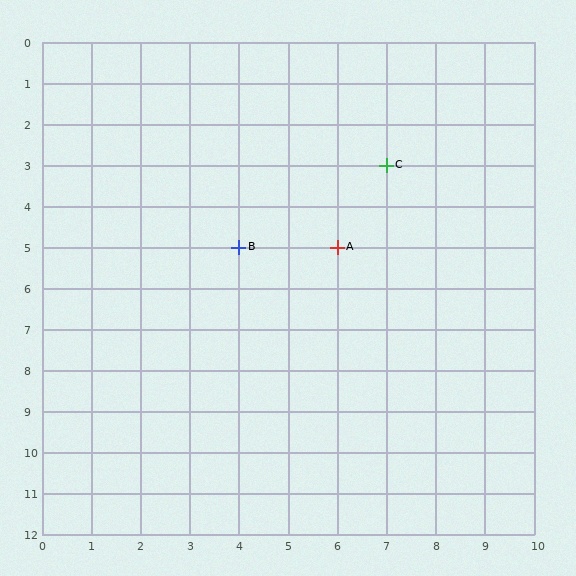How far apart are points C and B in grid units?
Points C and B are 3 columns and 2 rows apart (about 3.6 grid units diagonally).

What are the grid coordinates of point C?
Point C is at grid coordinates (7, 3).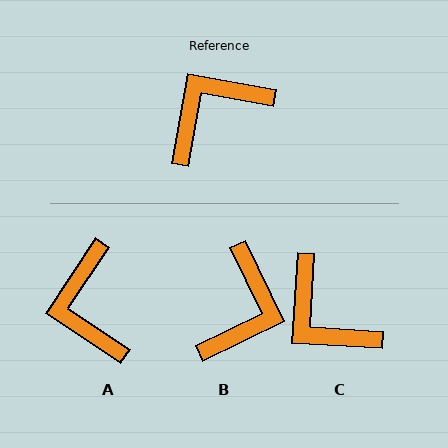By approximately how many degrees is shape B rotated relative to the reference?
Approximately 144 degrees clockwise.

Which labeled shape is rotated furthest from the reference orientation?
B, about 144 degrees away.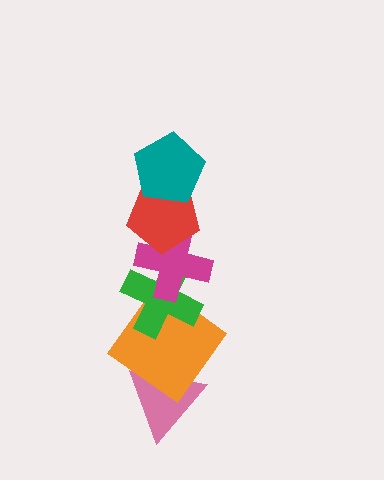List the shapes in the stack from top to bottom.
From top to bottom: the teal pentagon, the red pentagon, the magenta cross, the green cross, the orange diamond, the pink triangle.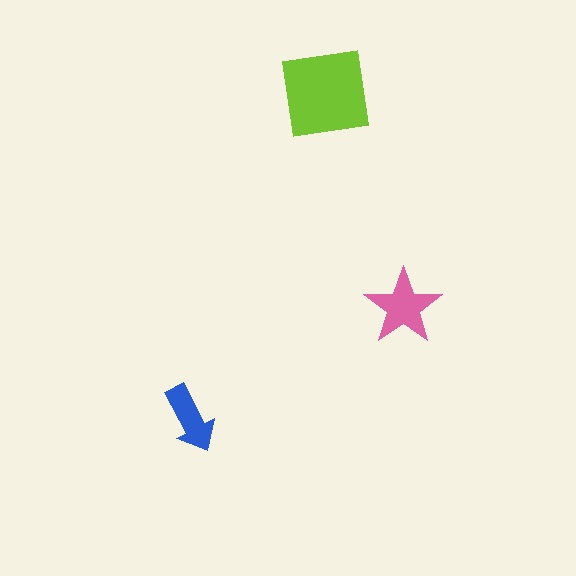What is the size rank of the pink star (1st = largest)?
2nd.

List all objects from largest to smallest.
The lime square, the pink star, the blue arrow.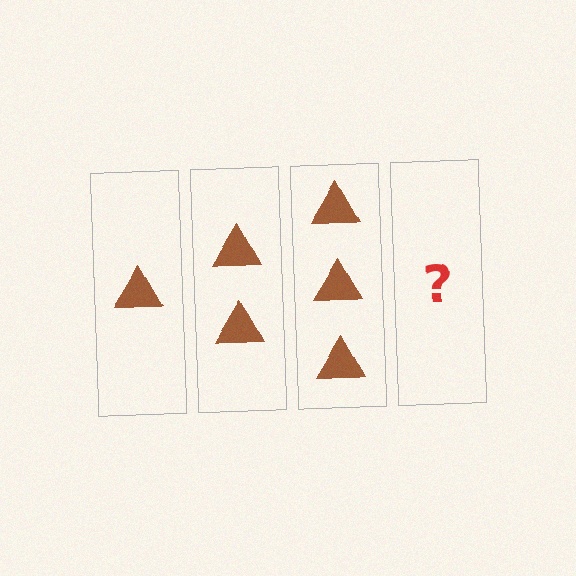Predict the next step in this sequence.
The next step is 4 triangles.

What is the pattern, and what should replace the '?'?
The pattern is that each step adds one more triangle. The '?' should be 4 triangles.